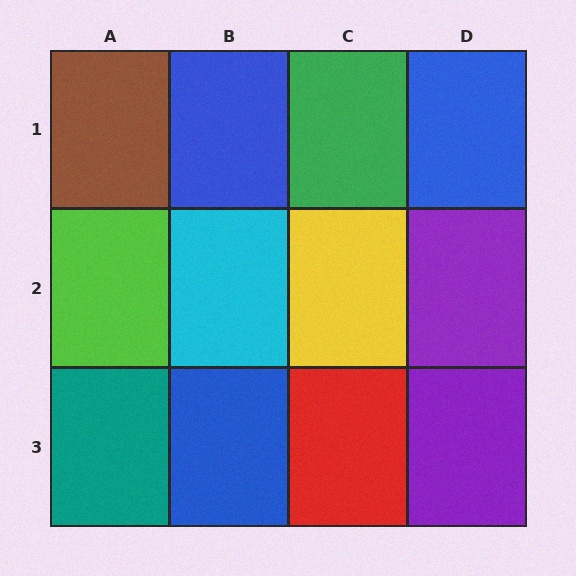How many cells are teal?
1 cell is teal.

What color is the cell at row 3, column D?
Purple.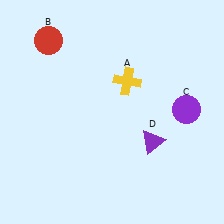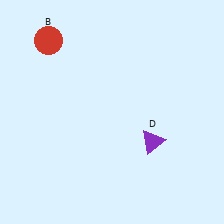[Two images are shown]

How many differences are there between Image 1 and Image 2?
There are 2 differences between the two images.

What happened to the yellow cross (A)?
The yellow cross (A) was removed in Image 2. It was in the top-right area of Image 1.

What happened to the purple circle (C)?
The purple circle (C) was removed in Image 2. It was in the top-right area of Image 1.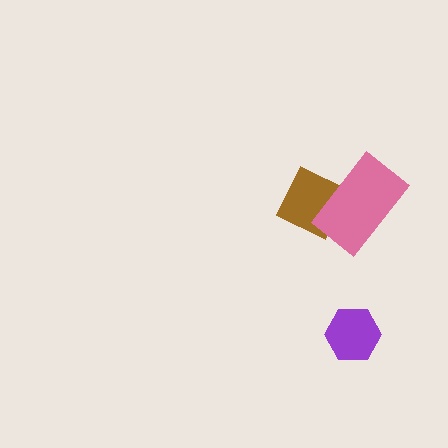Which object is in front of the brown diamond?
The pink rectangle is in front of the brown diamond.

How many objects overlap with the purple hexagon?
0 objects overlap with the purple hexagon.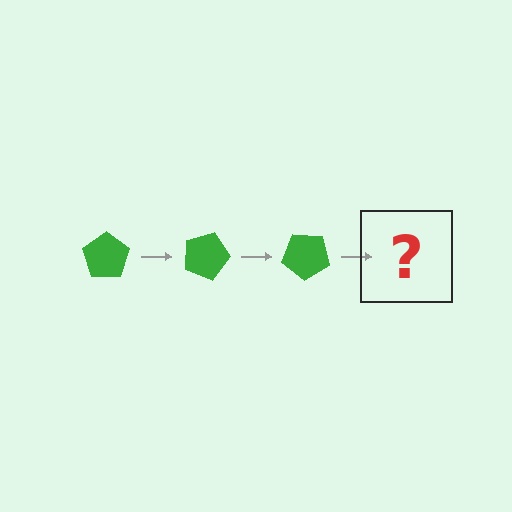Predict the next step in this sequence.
The next step is a green pentagon rotated 60 degrees.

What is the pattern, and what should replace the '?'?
The pattern is that the pentagon rotates 20 degrees each step. The '?' should be a green pentagon rotated 60 degrees.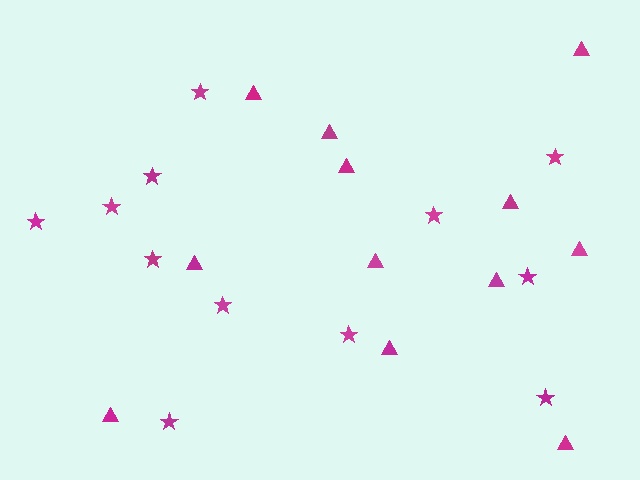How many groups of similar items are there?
There are 2 groups: one group of stars (12) and one group of triangles (12).